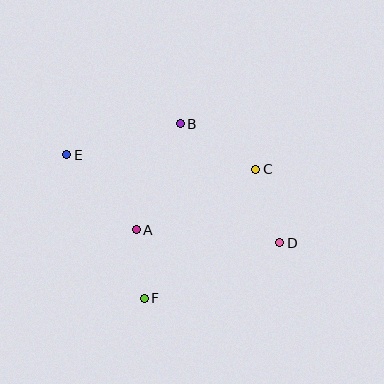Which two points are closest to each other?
Points A and F are closest to each other.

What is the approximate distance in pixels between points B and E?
The distance between B and E is approximately 118 pixels.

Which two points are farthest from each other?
Points D and E are farthest from each other.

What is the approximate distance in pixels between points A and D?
The distance between A and D is approximately 144 pixels.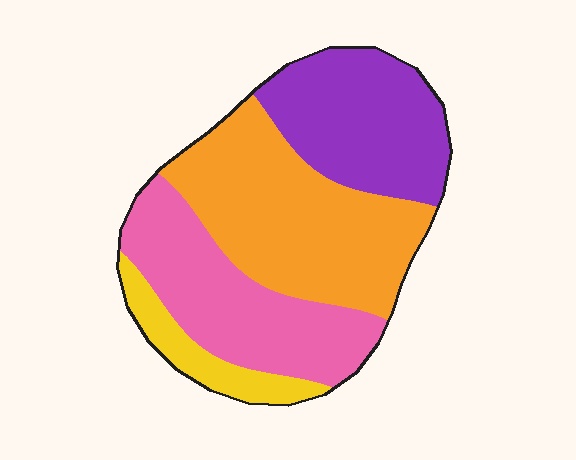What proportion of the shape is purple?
Purple covers about 25% of the shape.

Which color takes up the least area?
Yellow, at roughly 10%.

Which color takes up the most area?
Orange, at roughly 35%.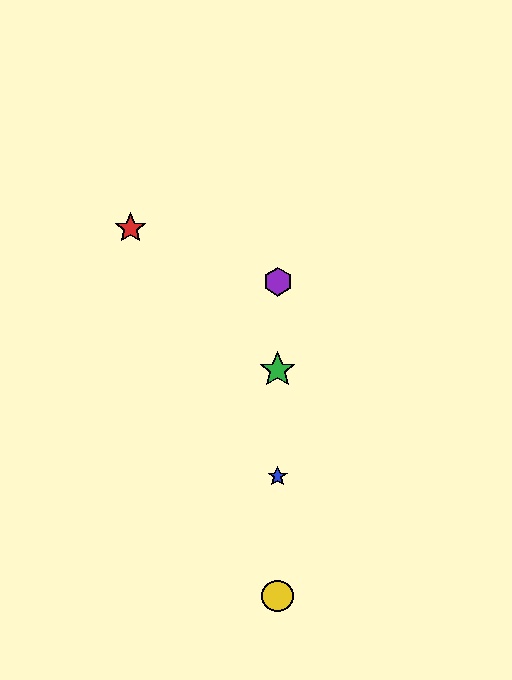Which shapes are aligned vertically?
The blue star, the green star, the yellow circle, the purple hexagon are aligned vertically.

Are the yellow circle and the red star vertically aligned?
No, the yellow circle is at x≈278 and the red star is at x≈130.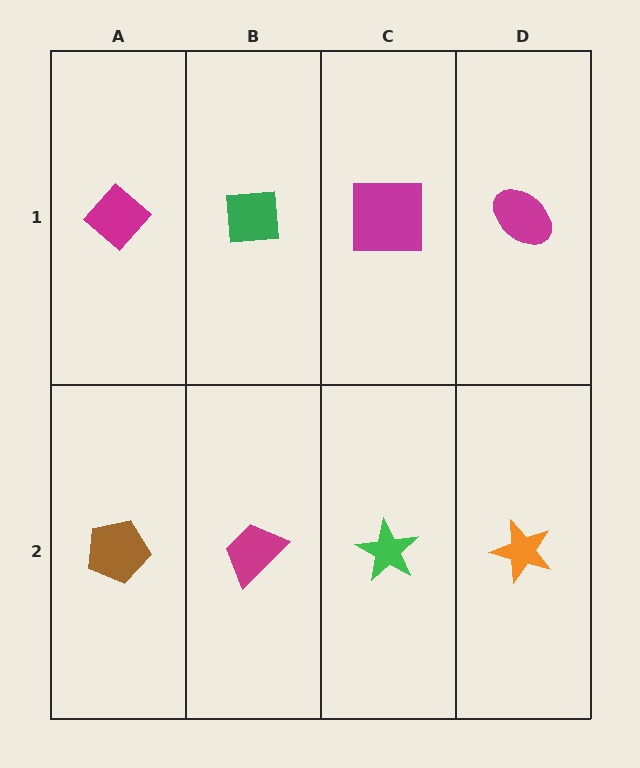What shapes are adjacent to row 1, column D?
An orange star (row 2, column D), a magenta square (row 1, column C).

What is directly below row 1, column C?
A green star.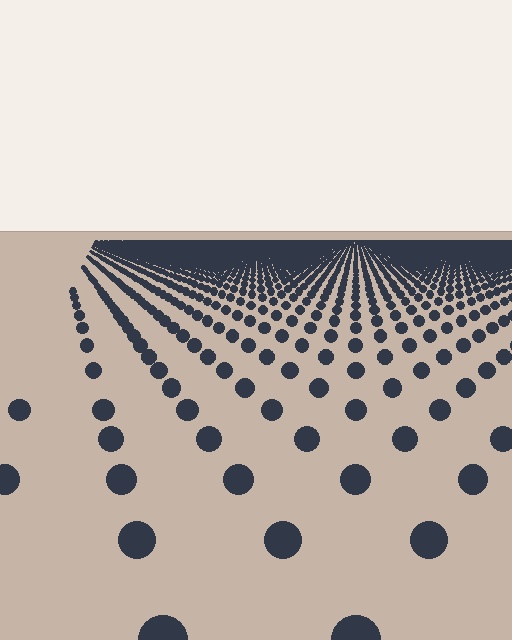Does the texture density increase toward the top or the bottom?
Density increases toward the top.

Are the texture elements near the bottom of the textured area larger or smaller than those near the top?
Larger. Near the bottom, elements are closer to the viewer and appear at a bigger on-screen size.